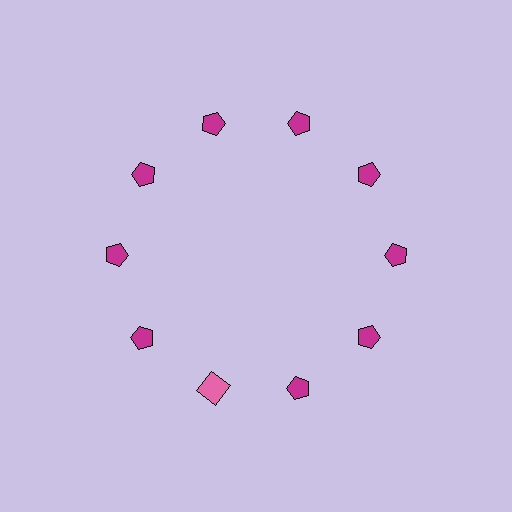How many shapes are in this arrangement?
There are 10 shapes arranged in a ring pattern.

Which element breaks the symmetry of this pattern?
The pink square at roughly the 7 o'clock position breaks the symmetry. All other shapes are magenta pentagons.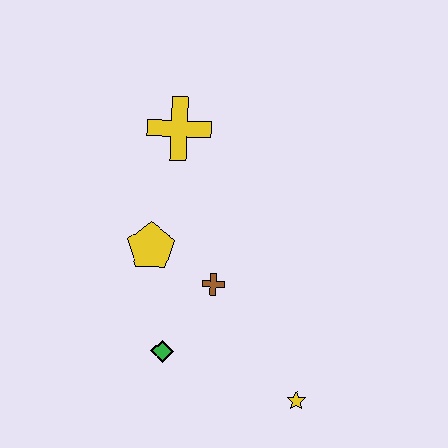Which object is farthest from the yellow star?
The yellow cross is farthest from the yellow star.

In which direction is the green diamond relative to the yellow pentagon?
The green diamond is below the yellow pentagon.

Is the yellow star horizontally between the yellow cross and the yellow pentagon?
No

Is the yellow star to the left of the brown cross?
No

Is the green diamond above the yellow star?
Yes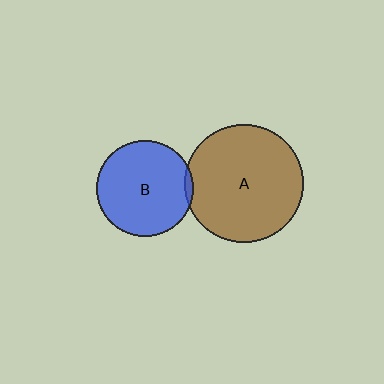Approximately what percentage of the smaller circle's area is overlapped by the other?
Approximately 5%.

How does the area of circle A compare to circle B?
Approximately 1.5 times.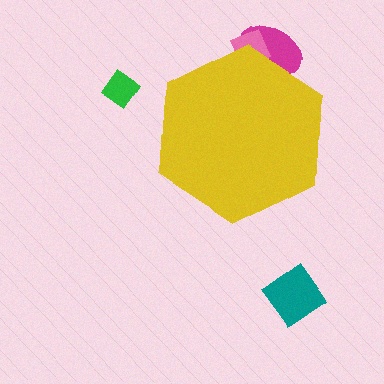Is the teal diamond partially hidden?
No, the teal diamond is fully visible.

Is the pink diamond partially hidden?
Yes, the pink diamond is partially hidden behind the yellow hexagon.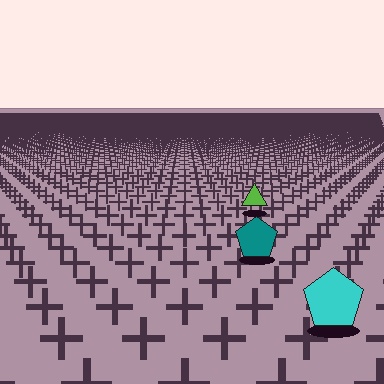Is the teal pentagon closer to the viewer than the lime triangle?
Yes. The teal pentagon is closer — you can tell from the texture gradient: the ground texture is coarser near it.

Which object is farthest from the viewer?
The lime triangle is farthest from the viewer. It appears smaller and the ground texture around it is denser.